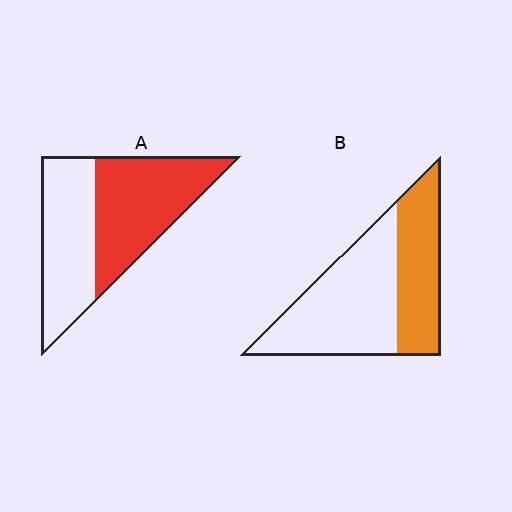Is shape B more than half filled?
No.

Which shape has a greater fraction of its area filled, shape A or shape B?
Shape A.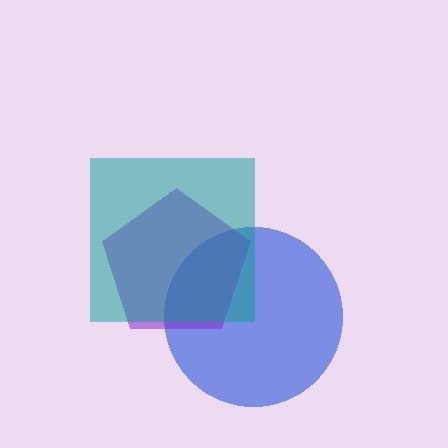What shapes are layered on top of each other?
The layered shapes are: a blue circle, a purple pentagon, a teal square.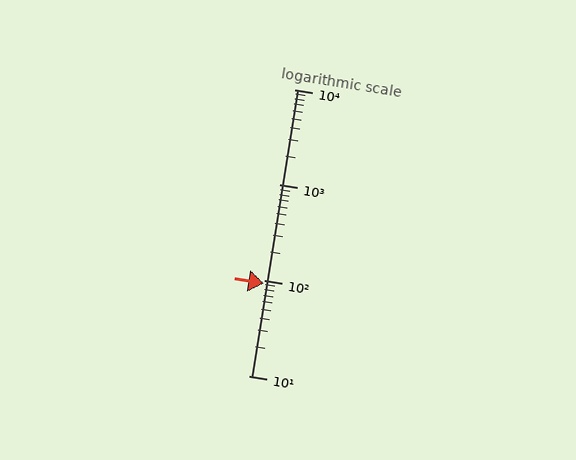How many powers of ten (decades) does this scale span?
The scale spans 3 decades, from 10 to 10000.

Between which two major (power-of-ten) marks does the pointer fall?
The pointer is between 10 and 100.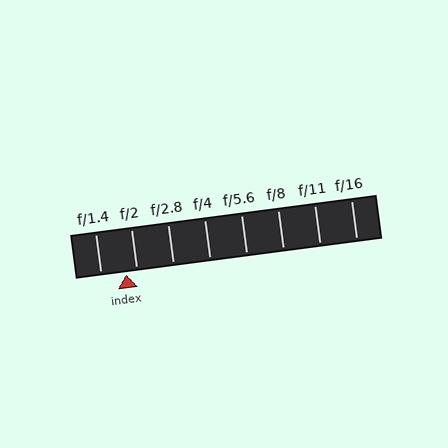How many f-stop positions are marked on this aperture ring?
There are 8 f-stop positions marked.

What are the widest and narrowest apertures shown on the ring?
The widest aperture shown is f/1.4 and the narrowest is f/16.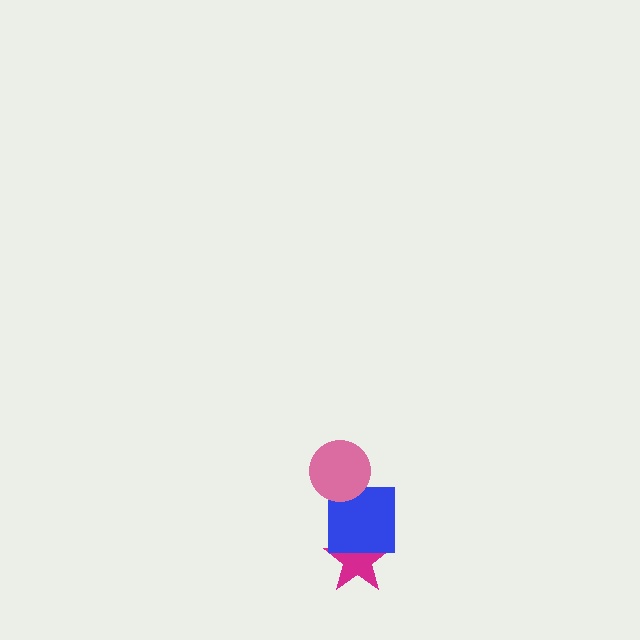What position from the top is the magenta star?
The magenta star is 3rd from the top.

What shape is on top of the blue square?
The pink circle is on top of the blue square.